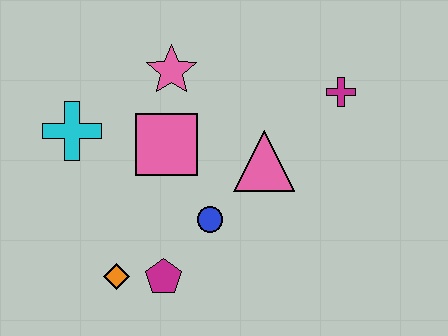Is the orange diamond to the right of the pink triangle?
No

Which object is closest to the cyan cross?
The pink square is closest to the cyan cross.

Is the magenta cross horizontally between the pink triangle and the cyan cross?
No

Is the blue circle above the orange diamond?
Yes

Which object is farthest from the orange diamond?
The magenta cross is farthest from the orange diamond.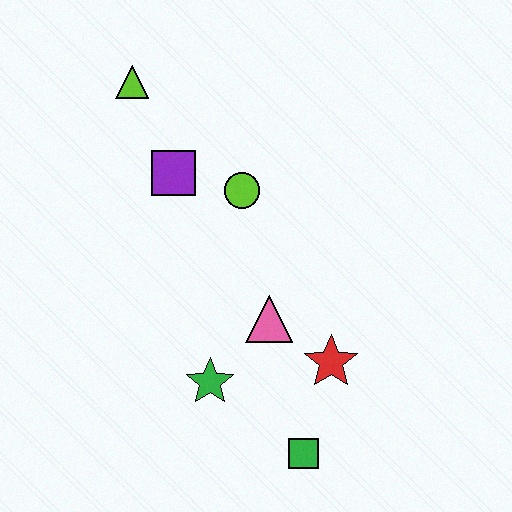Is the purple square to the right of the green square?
No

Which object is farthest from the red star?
The lime triangle is farthest from the red star.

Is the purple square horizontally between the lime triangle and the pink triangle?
Yes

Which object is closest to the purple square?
The lime circle is closest to the purple square.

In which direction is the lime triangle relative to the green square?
The lime triangle is above the green square.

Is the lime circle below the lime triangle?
Yes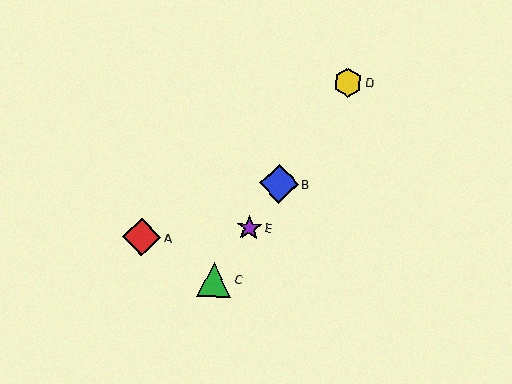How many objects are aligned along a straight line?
4 objects (B, C, D, E) are aligned along a straight line.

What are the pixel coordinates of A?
Object A is at (142, 237).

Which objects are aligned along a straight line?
Objects B, C, D, E are aligned along a straight line.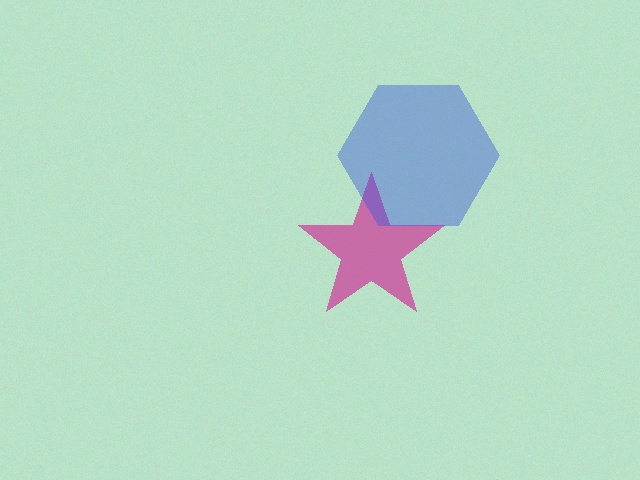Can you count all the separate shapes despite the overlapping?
Yes, there are 2 separate shapes.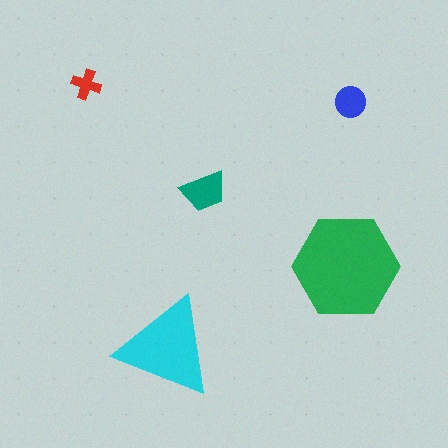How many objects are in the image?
There are 5 objects in the image.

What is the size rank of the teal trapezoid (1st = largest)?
3rd.